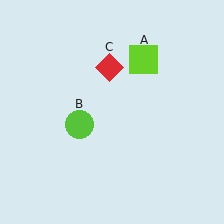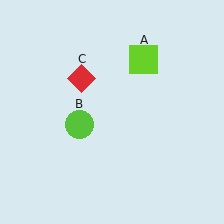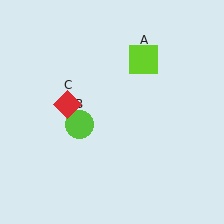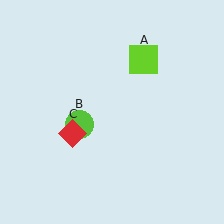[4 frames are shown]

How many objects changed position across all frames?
1 object changed position: red diamond (object C).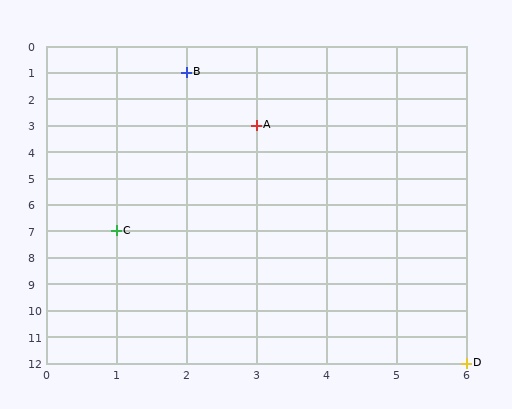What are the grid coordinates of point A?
Point A is at grid coordinates (3, 3).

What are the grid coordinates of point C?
Point C is at grid coordinates (1, 7).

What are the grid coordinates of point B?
Point B is at grid coordinates (2, 1).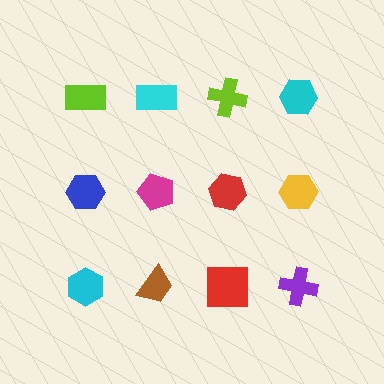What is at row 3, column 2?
A brown trapezoid.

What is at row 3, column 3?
A red square.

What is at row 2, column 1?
A blue hexagon.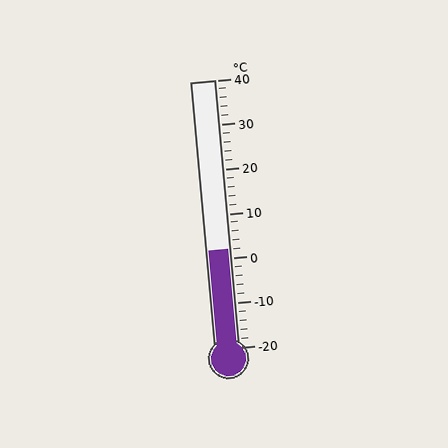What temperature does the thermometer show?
The thermometer shows approximately 2°C.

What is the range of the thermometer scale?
The thermometer scale ranges from -20°C to 40°C.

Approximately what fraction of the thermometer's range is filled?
The thermometer is filled to approximately 35% of its range.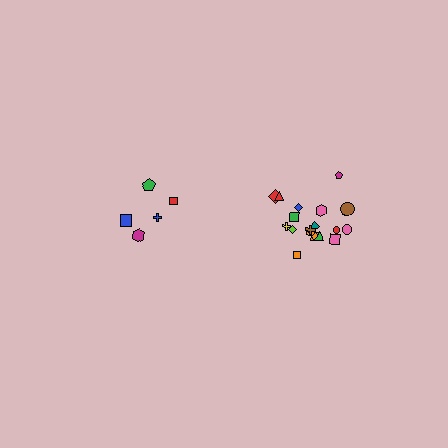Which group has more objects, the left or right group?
The right group.